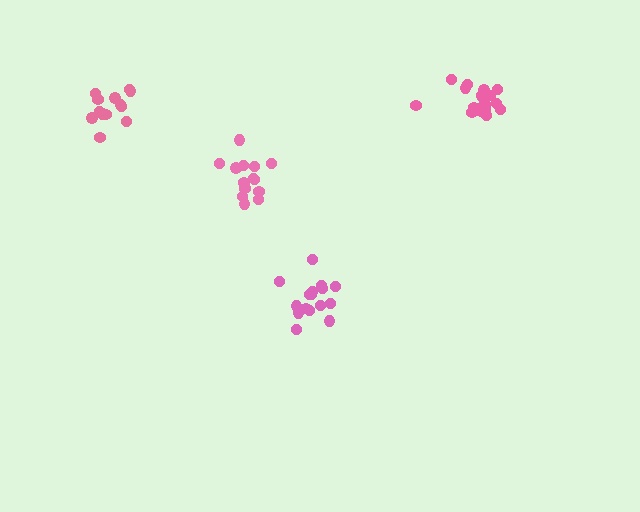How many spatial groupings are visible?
There are 4 spatial groupings.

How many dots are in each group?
Group 1: 14 dots, Group 2: 16 dots, Group 3: 18 dots, Group 4: 14 dots (62 total).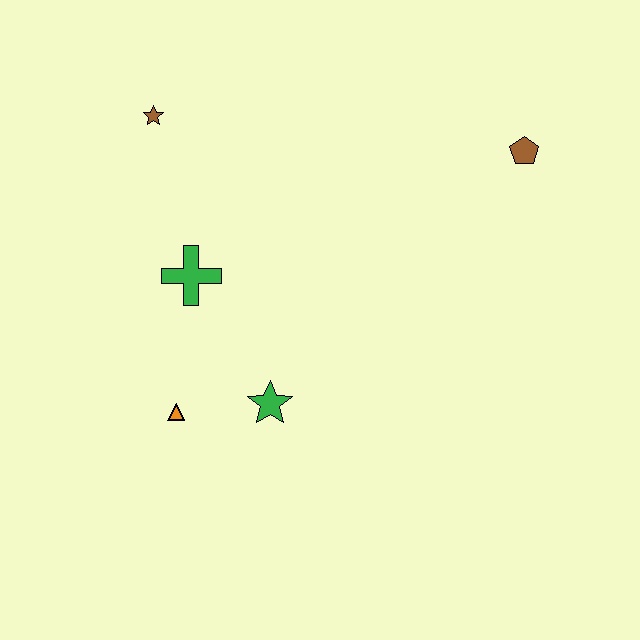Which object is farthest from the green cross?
The brown pentagon is farthest from the green cross.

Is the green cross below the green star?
No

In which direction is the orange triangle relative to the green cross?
The orange triangle is below the green cross.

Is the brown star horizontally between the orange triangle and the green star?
No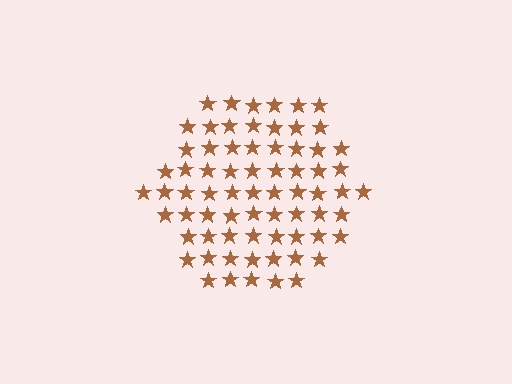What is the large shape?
The large shape is a hexagon.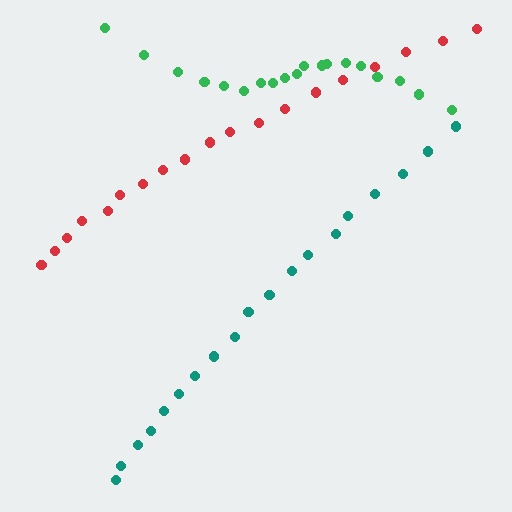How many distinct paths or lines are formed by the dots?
There are 3 distinct paths.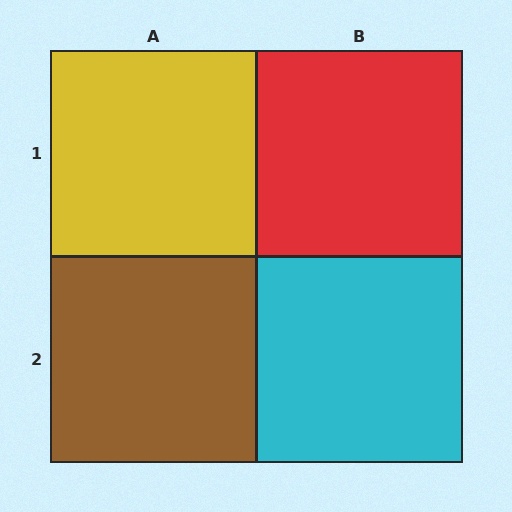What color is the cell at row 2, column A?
Brown.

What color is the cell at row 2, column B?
Cyan.